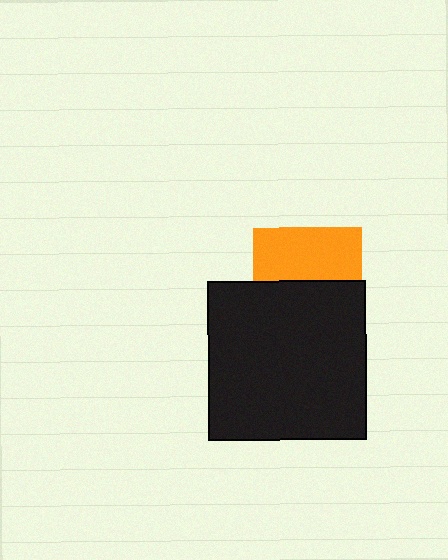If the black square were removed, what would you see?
You would see the complete orange square.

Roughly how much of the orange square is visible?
About half of it is visible (roughly 49%).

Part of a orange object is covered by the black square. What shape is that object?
It is a square.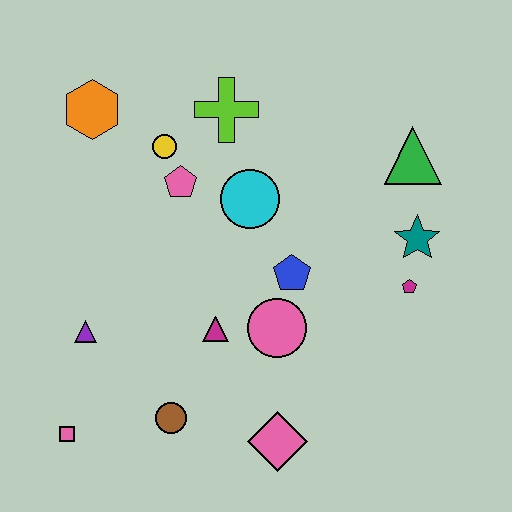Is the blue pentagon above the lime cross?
No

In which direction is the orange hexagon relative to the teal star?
The orange hexagon is to the left of the teal star.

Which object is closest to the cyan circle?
The pink pentagon is closest to the cyan circle.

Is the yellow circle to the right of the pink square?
Yes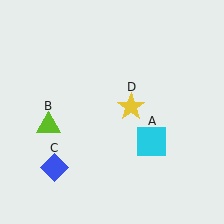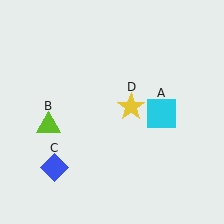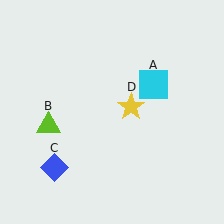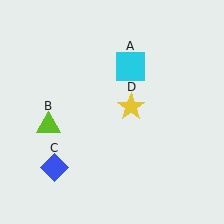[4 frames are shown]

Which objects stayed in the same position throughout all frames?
Lime triangle (object B) and blue diamond (object C) and yellow star (object D) remained stationary.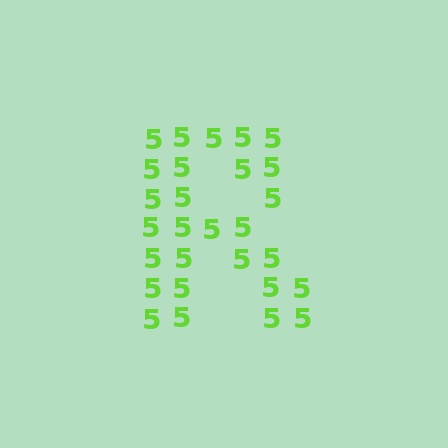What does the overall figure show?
The overall figure shows the letter R.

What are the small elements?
The small elements are digit 5's.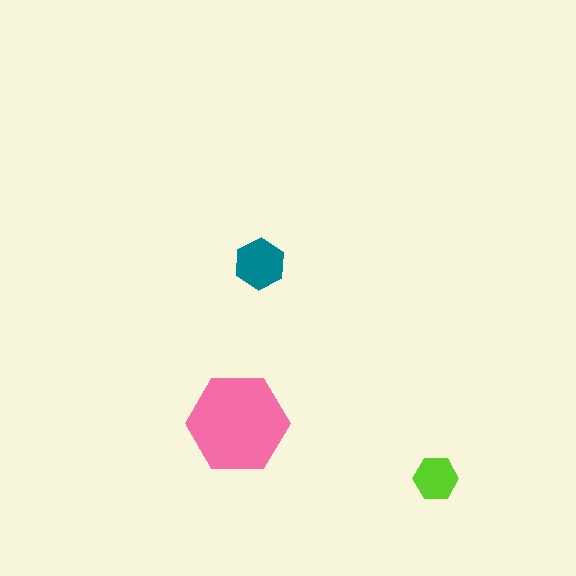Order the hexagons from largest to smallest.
the pink one, the teal one, the lime one.